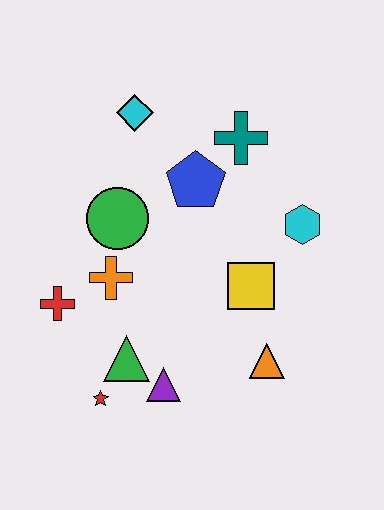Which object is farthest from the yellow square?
The cyan diamond is farthest from the yellow square.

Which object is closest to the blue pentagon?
The teal cross is closest to the blue pentagon.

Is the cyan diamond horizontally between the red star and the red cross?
No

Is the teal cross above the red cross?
Yes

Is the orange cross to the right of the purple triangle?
No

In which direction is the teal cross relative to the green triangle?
The teal cross is above the green triangle.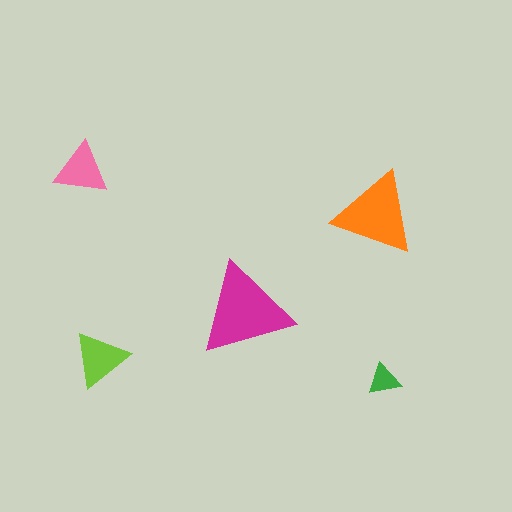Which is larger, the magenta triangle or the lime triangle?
The magenta one.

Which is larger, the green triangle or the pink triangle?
The pink one.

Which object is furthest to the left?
The pink triangle is leftmost.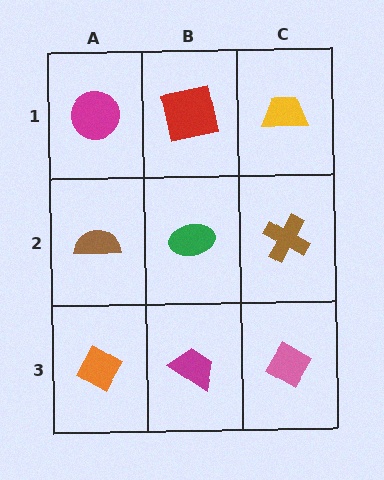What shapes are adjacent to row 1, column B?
A green ellipse (row 2, column B), a magenta circle (row 1, column A), a yellow trapezoid (row 1, column C).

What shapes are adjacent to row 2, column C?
A yellow trapezoid (row 1, column C), a pink diamond (row 3, column C), a green ellipse (row 2, column B).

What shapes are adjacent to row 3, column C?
A brown cross (row 2, column C), a magenta trapezoid (row 3, column B).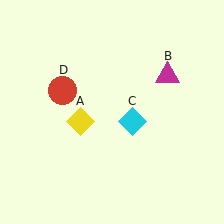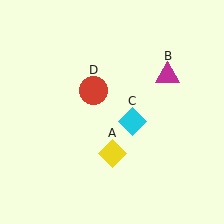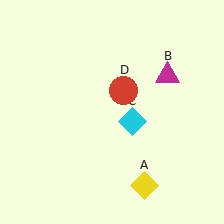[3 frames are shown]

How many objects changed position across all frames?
2 objects changed position: yellow diamond (object A), red circle (object D).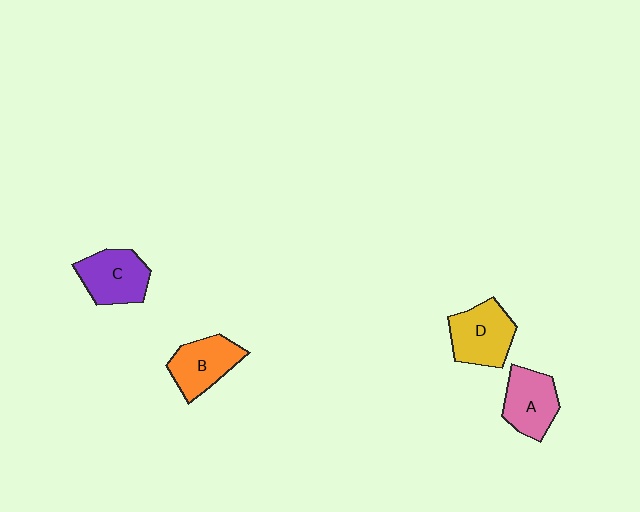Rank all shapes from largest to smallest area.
From largest to smallest: D (yellow), C (purple), B (orange), A (pink).